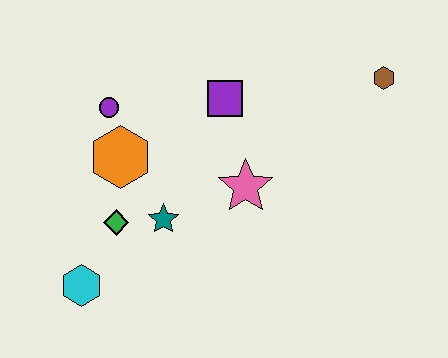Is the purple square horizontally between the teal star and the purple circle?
No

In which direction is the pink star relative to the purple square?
The pink star is below the purple square.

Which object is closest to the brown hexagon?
The purple square is closest to the brown hexagon.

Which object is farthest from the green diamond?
The brown hexagon is farthest from the green diamond.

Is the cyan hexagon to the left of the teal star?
Yes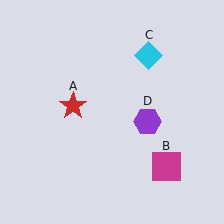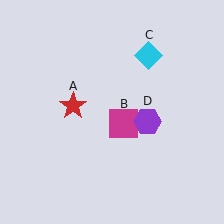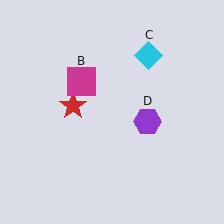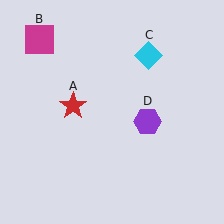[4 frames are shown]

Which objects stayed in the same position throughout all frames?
Red star (object A) and cyan diamond (object C) and purple hexagon (object D) remained stationary.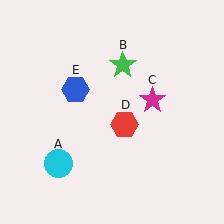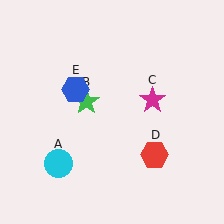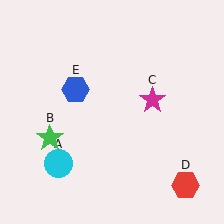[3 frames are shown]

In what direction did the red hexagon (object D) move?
The red hexagon (object D) moved down and to the right.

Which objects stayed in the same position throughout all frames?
Cyan circle (object A) and magenta star (object C) and blue hexagon (object E) remained stationary.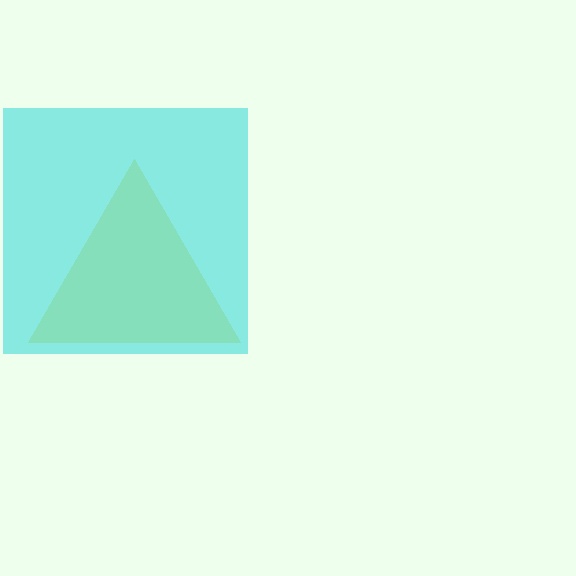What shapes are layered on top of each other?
The layered shapes are: a yellow triangle, a cyan square.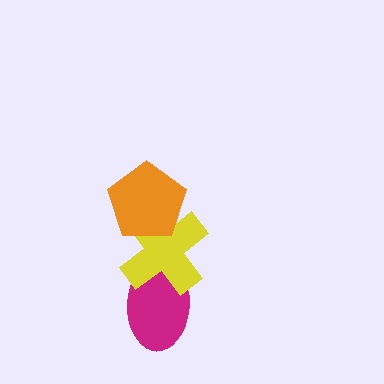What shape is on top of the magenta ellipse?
The yellow cross is on top of the magenta ellipse.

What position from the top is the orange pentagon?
The orange pentagon is 1st from the top.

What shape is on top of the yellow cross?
The orange pentagon is on top of the yellow cross.